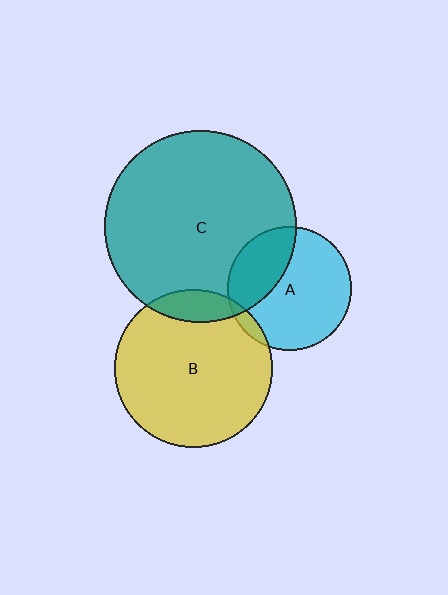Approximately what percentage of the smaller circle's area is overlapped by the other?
Approximately 5%.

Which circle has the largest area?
Circle C (teal).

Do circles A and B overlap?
Yes.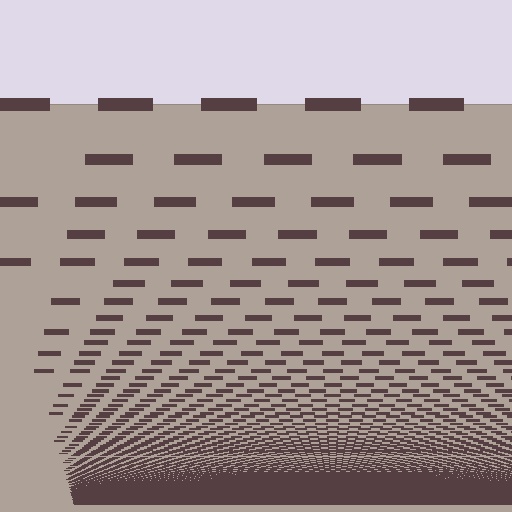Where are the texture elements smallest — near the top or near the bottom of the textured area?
Near the bottom.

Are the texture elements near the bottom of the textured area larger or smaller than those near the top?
Smaller. The gradient is inverted — elements near the bottom are smaller and denser.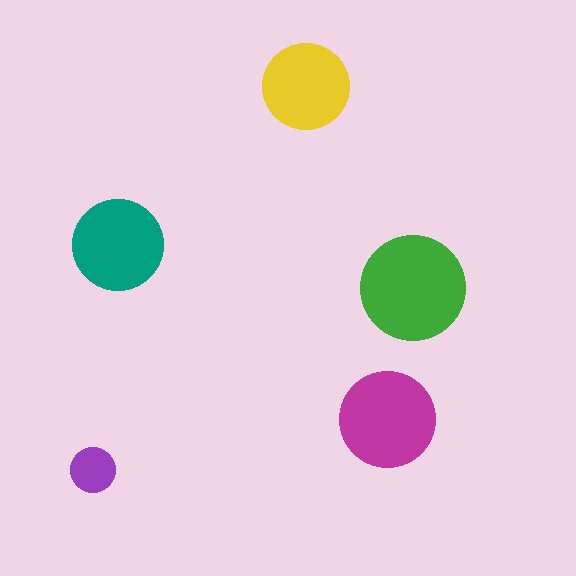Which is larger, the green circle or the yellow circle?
The green one.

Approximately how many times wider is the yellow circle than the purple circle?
About 2 times wider.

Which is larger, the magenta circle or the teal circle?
The magenta one.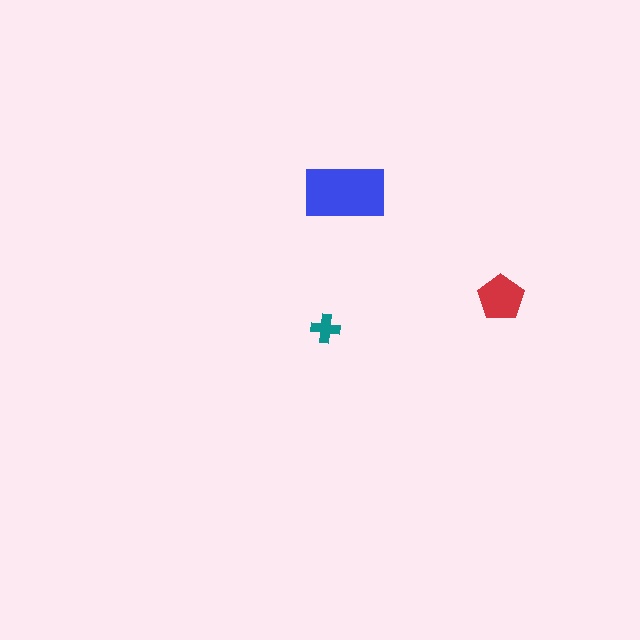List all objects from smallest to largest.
The teal cross, the red pentagon, the blue rectangle.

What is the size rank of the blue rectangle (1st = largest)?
1st.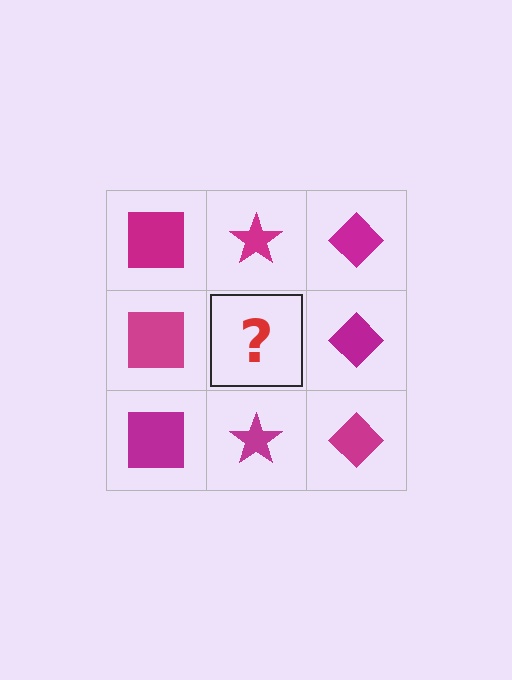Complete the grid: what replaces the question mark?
The question mark should be replaced with a magenta star.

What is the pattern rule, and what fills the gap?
The rule is that each column has a consistent shape. The gap should be filled with a magenta star.